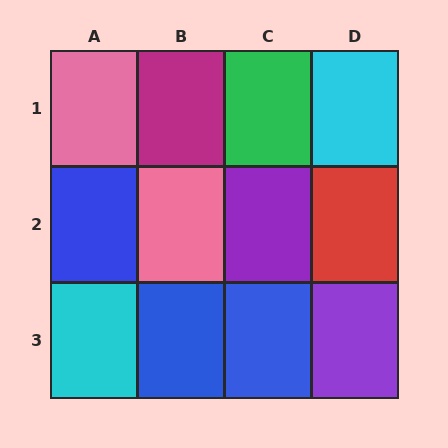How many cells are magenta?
1 cell is magenta.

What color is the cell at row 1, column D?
Cyan.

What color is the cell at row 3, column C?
Blue.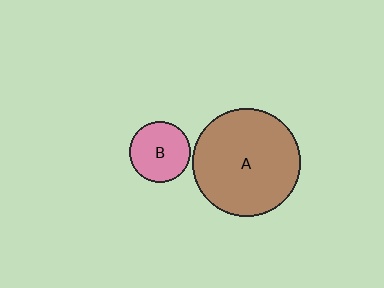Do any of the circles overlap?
No, none of the circles overlap.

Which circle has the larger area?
Circle A (brown).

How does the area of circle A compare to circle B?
Approximately 3.1 times.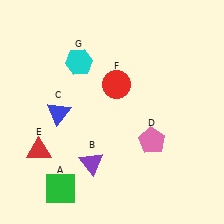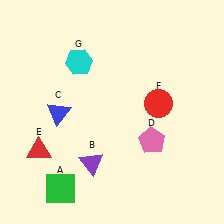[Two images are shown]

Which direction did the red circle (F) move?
The red circle (F) moved right.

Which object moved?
The red circle (F) moved right.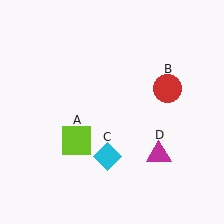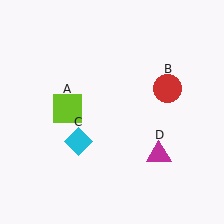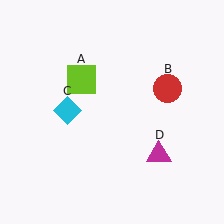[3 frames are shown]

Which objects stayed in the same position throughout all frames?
Red circle (object B) and magenta triangle (object D) remained stationary.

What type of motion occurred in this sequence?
The lime square (object A), cyan diamond (object C) rotated clockwise around the center of the scene.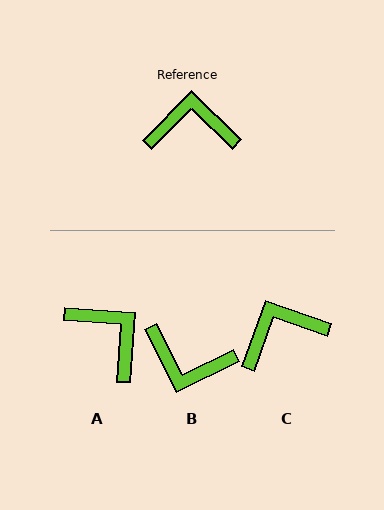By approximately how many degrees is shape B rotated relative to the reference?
Approximately 161 degrees counter-clockwise.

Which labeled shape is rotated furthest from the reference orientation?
B, about 161 degrees away.